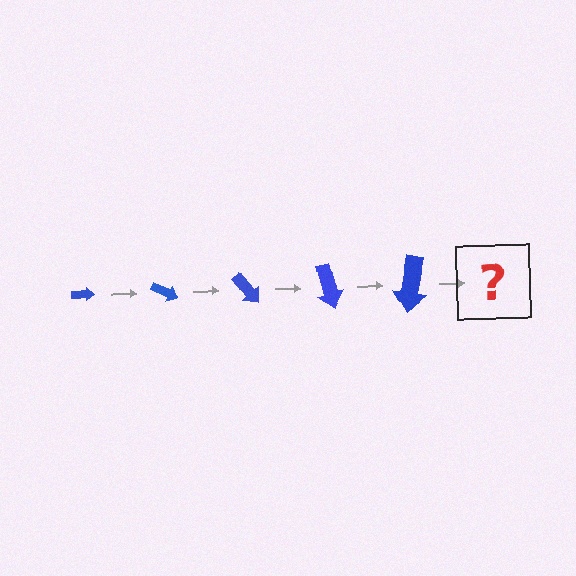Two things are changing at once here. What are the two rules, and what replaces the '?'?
The two rules are that the arrow grows larger each step and it rotates 25 degrees each step. The '?' should be an arrow, larger than the previous one and rotated 125 degrees from the start.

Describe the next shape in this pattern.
It should be an arrow, larger than the previous one and rotated 125 degrees from the start.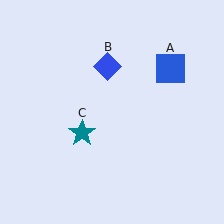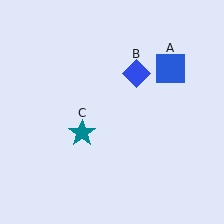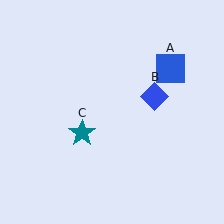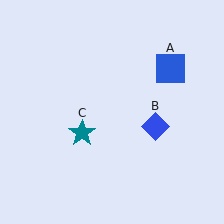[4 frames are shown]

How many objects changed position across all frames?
1 object changed position: blue diamond (object B).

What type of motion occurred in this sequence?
The blue diamond (object B) rotated clockwise around the center of the scene.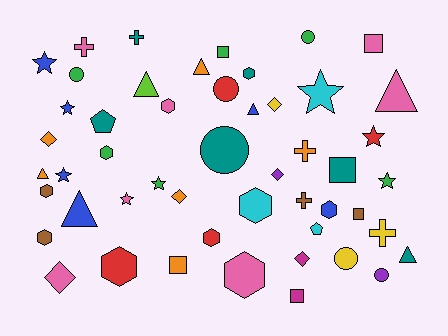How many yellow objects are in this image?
There are 3 yellow objects.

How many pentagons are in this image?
There are 2 pentagons.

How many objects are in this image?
There are 50 objects.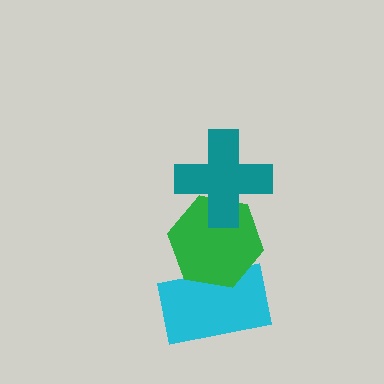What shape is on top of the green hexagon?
The teal cross is on top of the green hexagon.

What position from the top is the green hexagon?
The green hexagon is 2nd from the top.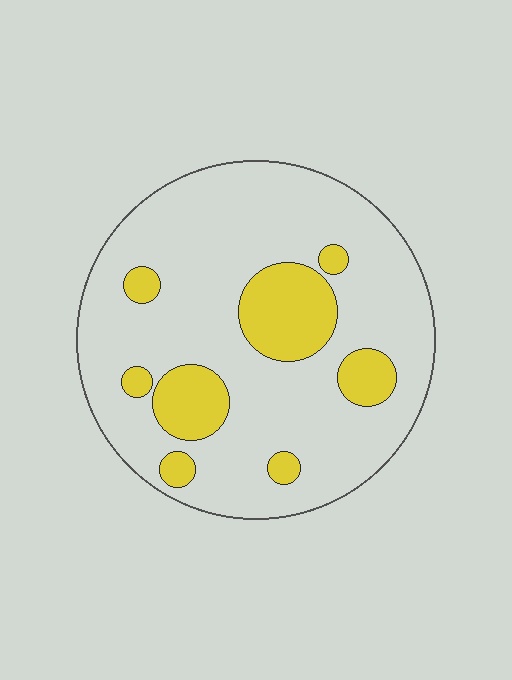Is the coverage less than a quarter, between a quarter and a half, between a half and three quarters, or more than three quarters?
Less than a quarter.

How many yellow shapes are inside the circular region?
8.